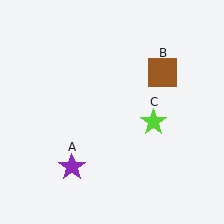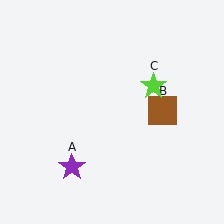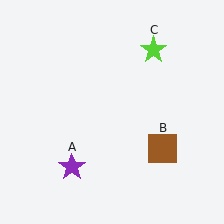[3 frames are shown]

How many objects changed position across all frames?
2 objects changed position: brown square (object B), lime star (object C).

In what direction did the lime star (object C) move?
The lime star (object C) moved up.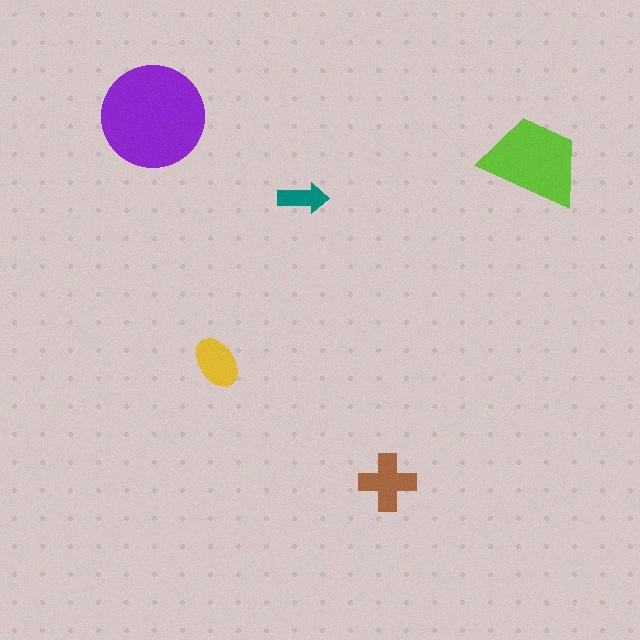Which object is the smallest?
The teal arrow.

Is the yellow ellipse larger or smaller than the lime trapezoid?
Smaller.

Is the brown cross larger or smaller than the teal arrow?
Larger.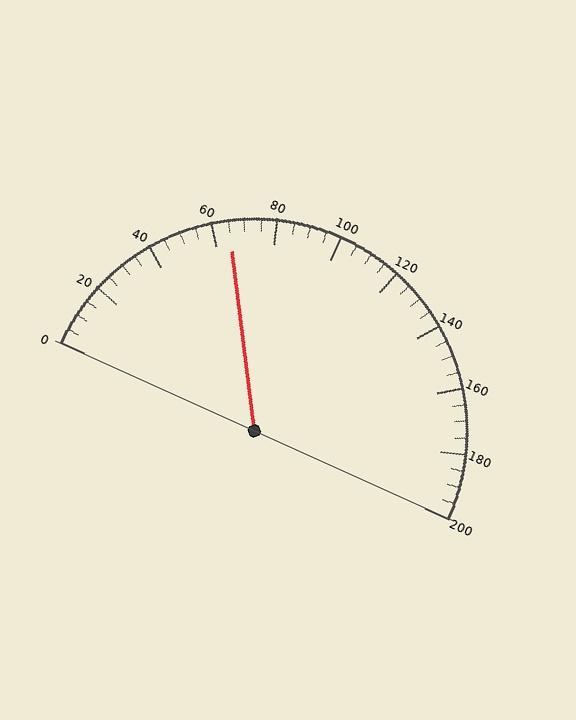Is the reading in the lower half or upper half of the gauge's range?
The reading is in the lower half of the range (0 to 200).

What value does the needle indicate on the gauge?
The needle indicates approximately 65.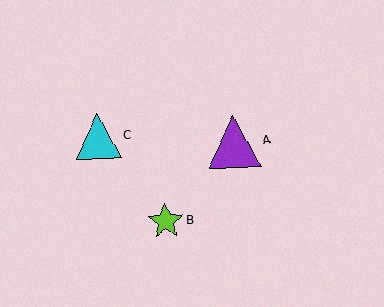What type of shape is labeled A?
Shape A is a purple triangle.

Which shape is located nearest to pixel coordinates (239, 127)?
The purple triangle (labeled A) at (234, 141) is nearest to that location.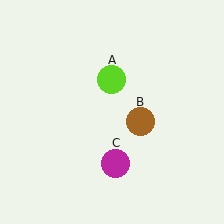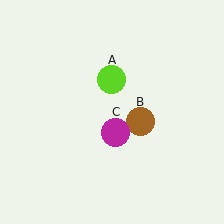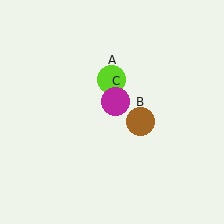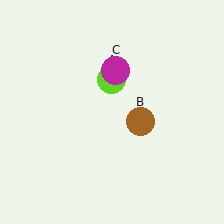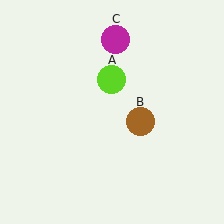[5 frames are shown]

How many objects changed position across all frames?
1 object changed position: magenta circle (object C).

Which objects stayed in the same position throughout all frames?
Lime circle (object A) and brown circle (object B) remained stationary.